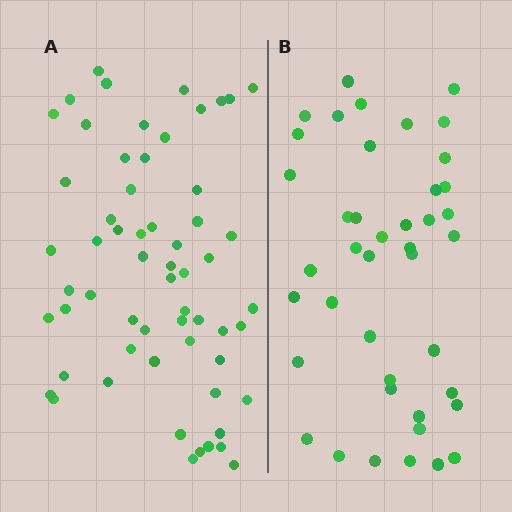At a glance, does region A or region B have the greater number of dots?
Region A (the left region) has more dots.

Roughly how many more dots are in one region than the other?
Region A has approximately 20 more dots than region B.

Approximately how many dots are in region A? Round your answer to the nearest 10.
About 60 dots.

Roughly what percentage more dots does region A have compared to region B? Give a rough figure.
About 45% more.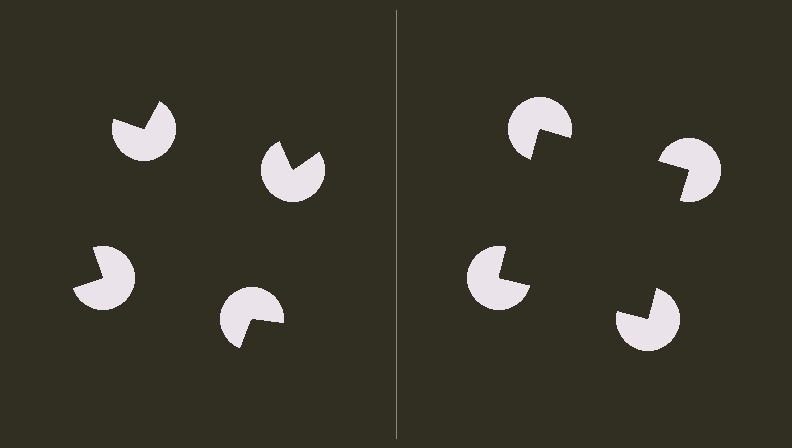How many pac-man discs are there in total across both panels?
8 — 4 on each side.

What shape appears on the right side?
An illusory square.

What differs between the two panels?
The pac-man discs are positioned identically on both sides; only the wedge orientations differ. On the right they align to a square; on the left they are misaligned.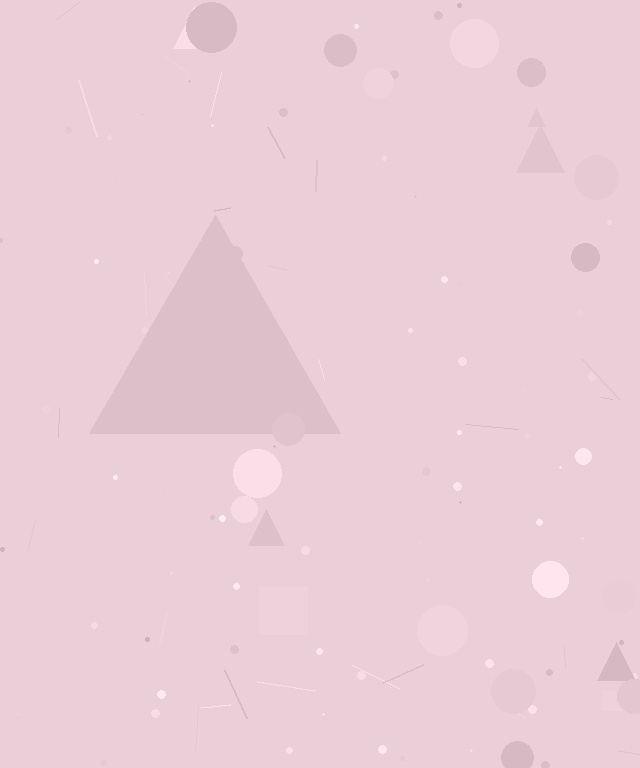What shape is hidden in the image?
A triangle is hidden in the image.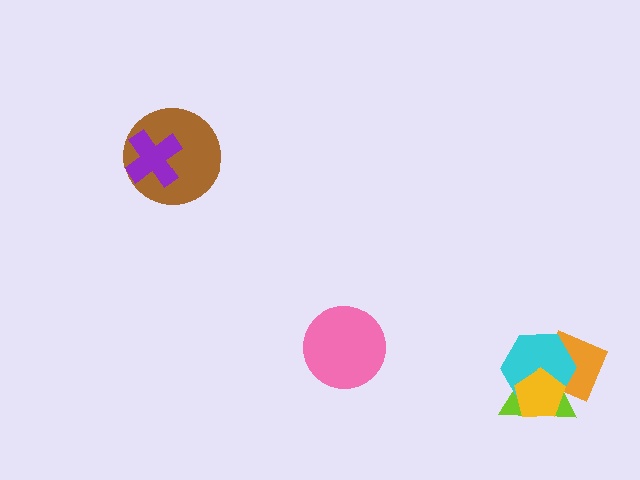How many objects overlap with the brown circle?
1 object overlaps with the brown circle.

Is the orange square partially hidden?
Yes, it is partially covered by another shape.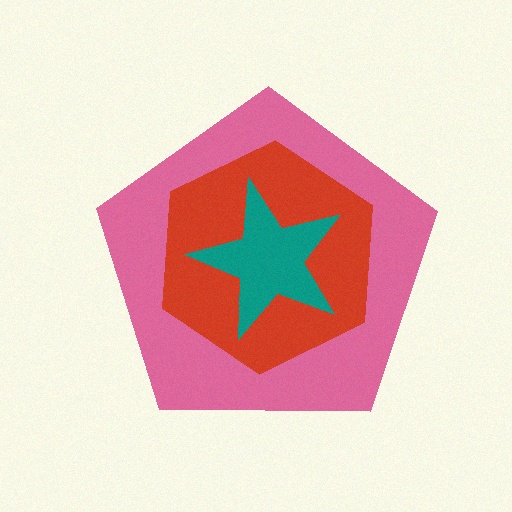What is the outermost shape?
The pink pentagon.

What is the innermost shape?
The teal star.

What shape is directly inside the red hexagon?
The teal star.